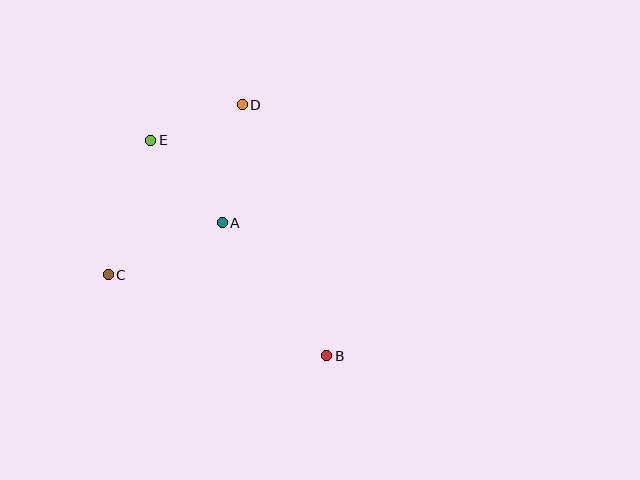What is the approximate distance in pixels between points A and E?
The distance between A and E is approximately 109 pixels.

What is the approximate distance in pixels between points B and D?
The distance between B and D is approximately 265 pixels.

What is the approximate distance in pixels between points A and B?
The distance between A and B is approximately 169 pixels.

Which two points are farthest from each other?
Points B and E are farthest from each other.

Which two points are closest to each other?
Points D and E are closest to each other.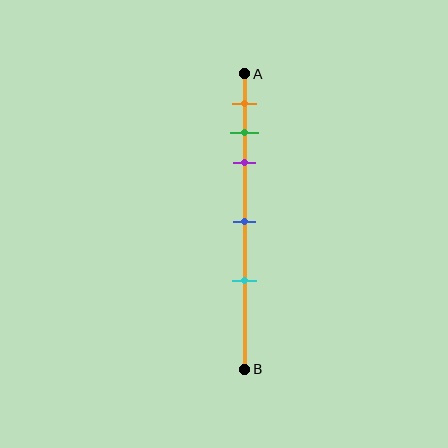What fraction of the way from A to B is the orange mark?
The orange mark is approximately 10% (0.1) of the way from A to B.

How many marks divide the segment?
There are 5 marks dividing the segment.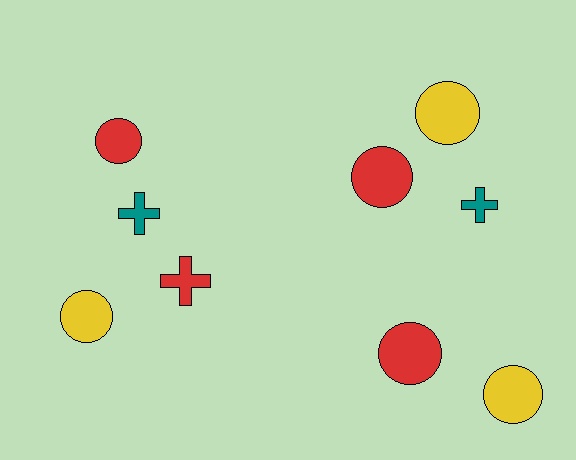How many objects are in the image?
There are 9 objects.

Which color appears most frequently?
Red, with 4 objects.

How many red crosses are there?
There is 1 red cross.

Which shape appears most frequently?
Circle, with 6 objects.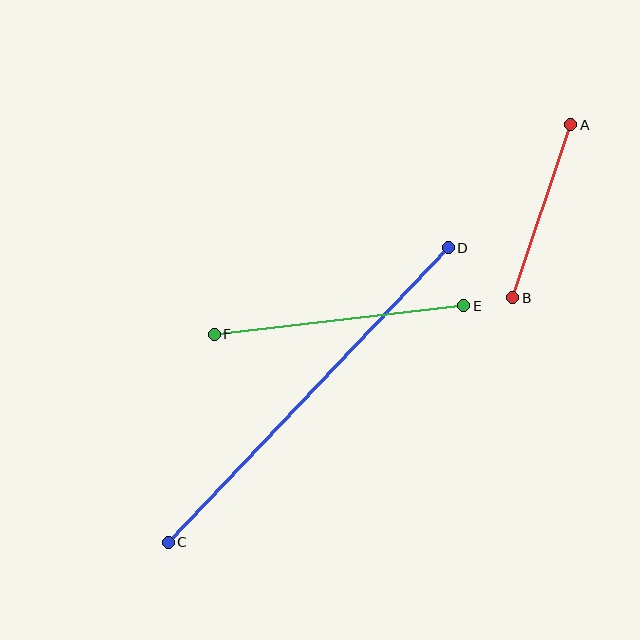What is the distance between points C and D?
The distance is approximately 407 pixels.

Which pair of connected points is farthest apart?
Points C and D are farthest apart.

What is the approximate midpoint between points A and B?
The midpoint is at approximately (542, 211) pixels.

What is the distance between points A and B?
The distance is approximately 182 pixels.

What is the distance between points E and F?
The distance is approximately 251 pixels.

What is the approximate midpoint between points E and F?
The midpoint is at approximately (339, 320) pixels.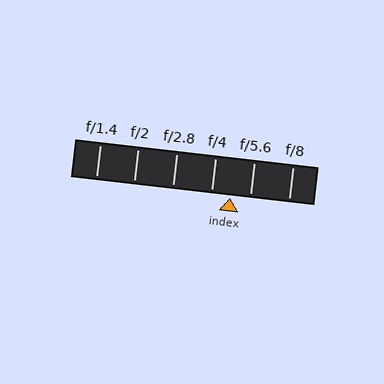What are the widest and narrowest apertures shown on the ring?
The widest aperture shown is f/1.4 and the narrowest is f/8.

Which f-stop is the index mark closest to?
The index mark is closest to f/4.